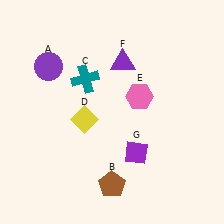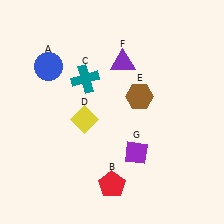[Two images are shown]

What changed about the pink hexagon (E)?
In Image 1, E is pink. In Image 2, it changed to brown.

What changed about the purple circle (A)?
In Image 1, A is purple. In Image 2, it changed to blue.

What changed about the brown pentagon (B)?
In Image 1, B is brown. In Image 2, it changed to red.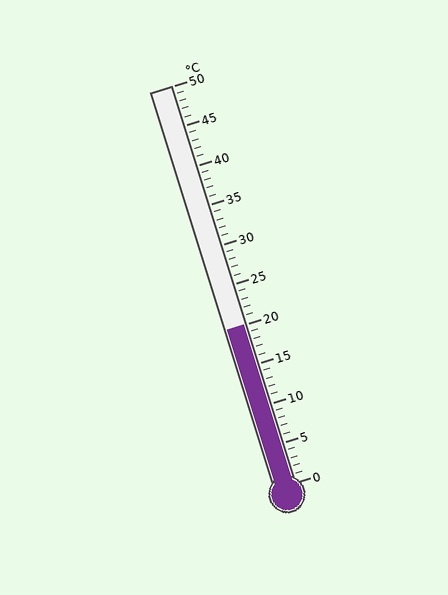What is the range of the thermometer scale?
The thermometer scale ranges from 0°C to 50°C.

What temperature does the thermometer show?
The thermometer shows approximately 20°C.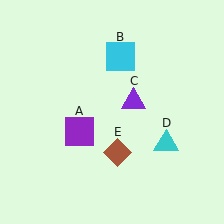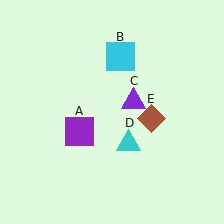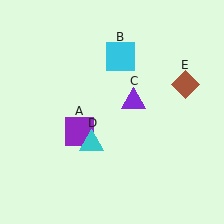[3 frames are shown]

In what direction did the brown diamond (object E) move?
The brown diamond (object E) moved up and to the right.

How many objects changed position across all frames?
2 objects changed position: cyan triangle (object D), brown diamond (object E).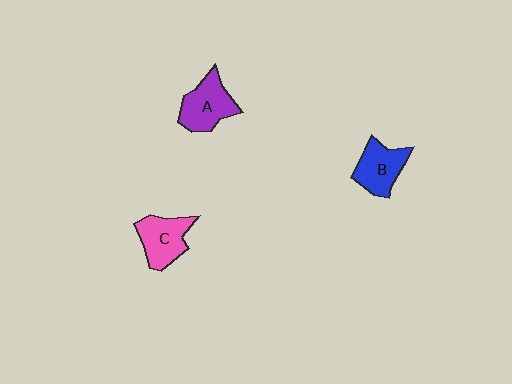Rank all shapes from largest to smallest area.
From largest to smallest: A (purple), C (pink), B (blue).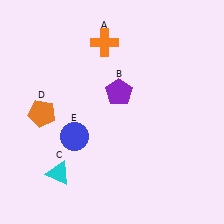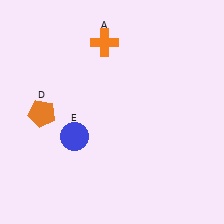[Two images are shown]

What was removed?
The cyan triangle (C), the purple pentagon (B) were removed in Image 2.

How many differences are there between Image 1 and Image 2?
There are 2 differences between the two images.